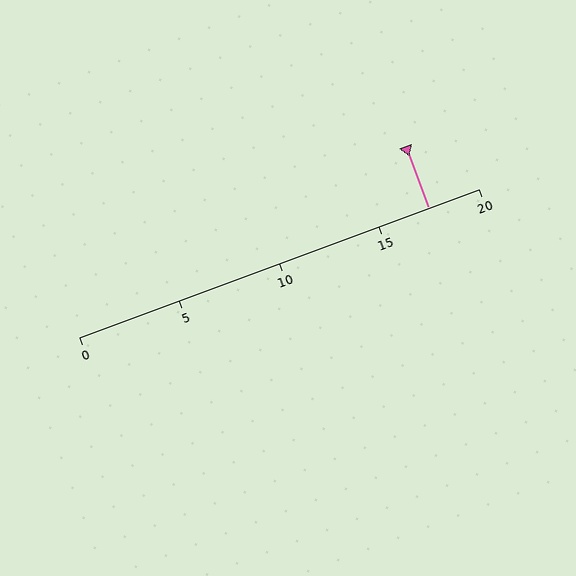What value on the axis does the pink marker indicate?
The marker indicates approximately 17.5.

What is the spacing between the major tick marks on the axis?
The major ticks are spaced 5 apart.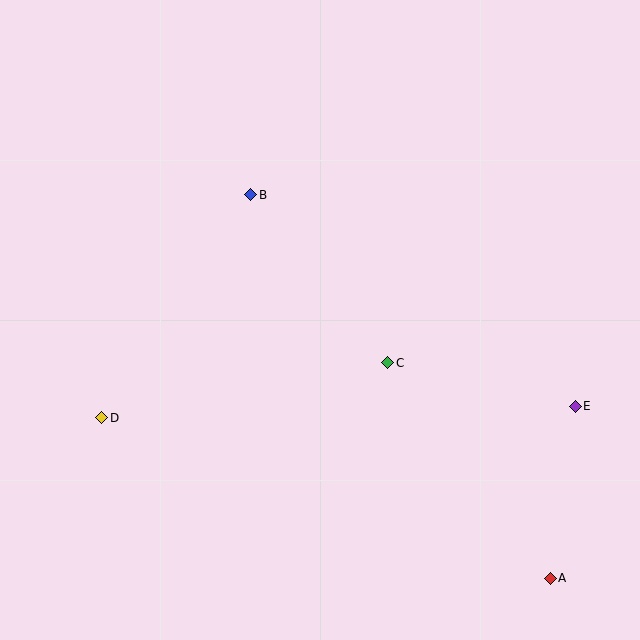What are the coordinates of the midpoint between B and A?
The midpoint between B and A is at (401, 386).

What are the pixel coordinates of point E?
Point E is at (575, 406).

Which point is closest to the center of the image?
Point C at (388, 363) is closest to the center.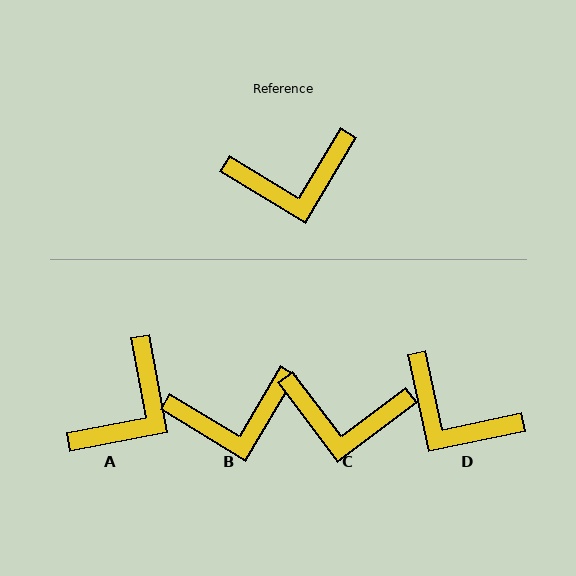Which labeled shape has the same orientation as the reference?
B.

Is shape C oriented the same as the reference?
No, it is off by about 22 degrees.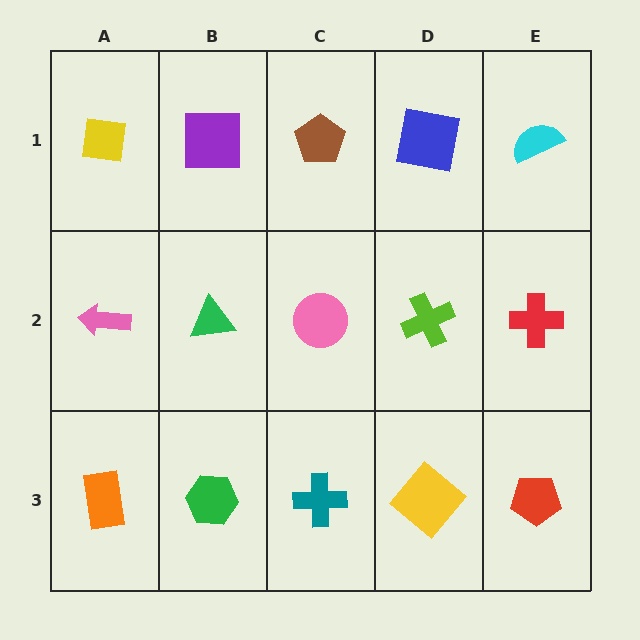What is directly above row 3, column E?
A red cross.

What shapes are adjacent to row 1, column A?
A pink arrow (row 2, column A), a purple square (row 1, column B).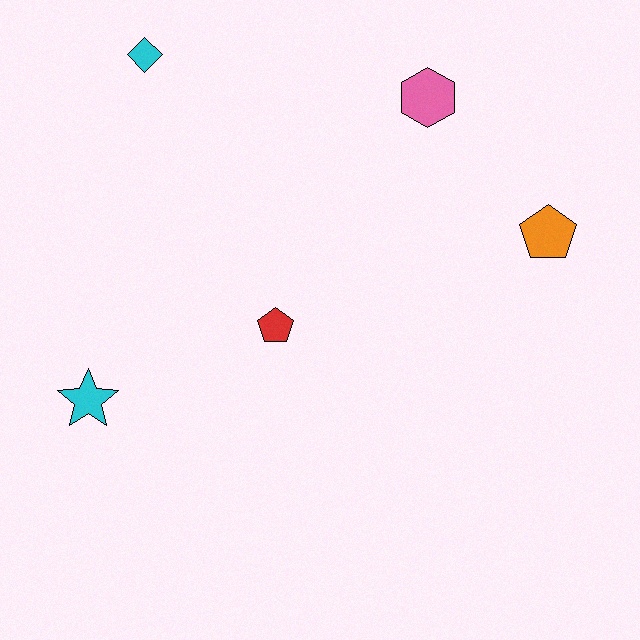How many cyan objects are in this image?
There are 2 cyan objects.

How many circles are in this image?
There are no circles.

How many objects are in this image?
There are 5 objects.